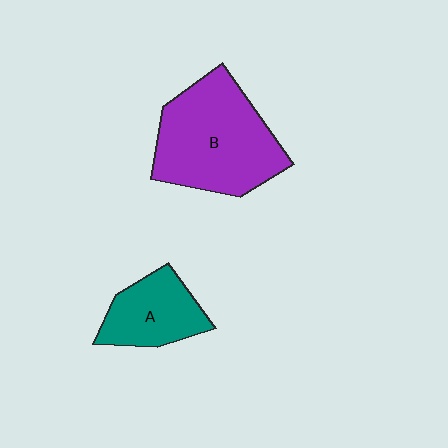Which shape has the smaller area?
Shape A (teal).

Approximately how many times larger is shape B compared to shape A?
Approximately 1.9 times.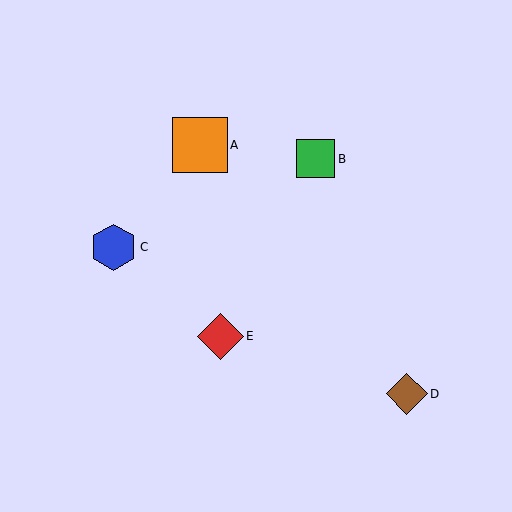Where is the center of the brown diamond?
The center of the brown diamond is at (407, 394).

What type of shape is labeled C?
Shape C is a blue hexagon.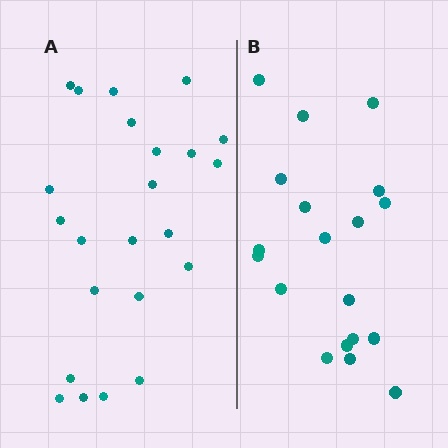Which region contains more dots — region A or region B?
Region A (the left region) has more dots.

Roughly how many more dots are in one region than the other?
Region A has about 4 more dots than region B.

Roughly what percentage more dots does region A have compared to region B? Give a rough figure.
About 20% more.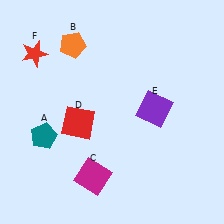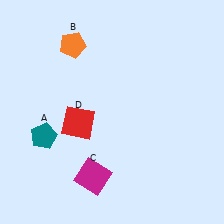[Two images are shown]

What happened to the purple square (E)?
The purple square (E) was removed in Image 2. It was in the top-right area of Image 1.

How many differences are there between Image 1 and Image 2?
There are 2 differences between the two images.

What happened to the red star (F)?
The red star (F) was removed in Image 2. It was in the top-left area of Image 1.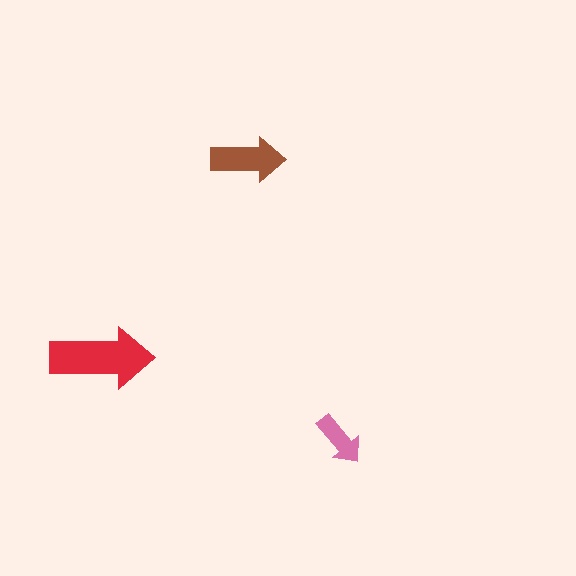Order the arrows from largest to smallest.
the red one, the brown one, the pink one.